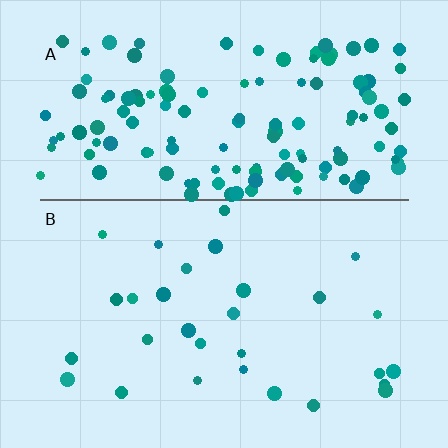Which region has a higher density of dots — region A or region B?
A (the top).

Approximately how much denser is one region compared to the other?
Approximately 4.8× — region A over region B.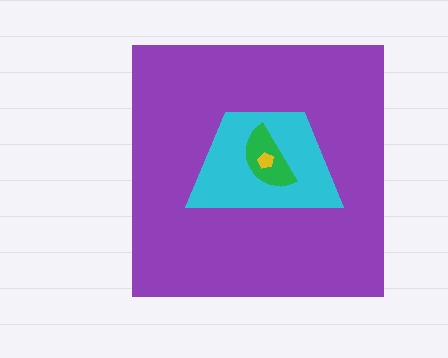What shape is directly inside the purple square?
The cyan trapezoid.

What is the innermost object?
The yellow pentagon.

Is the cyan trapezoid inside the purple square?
Yes.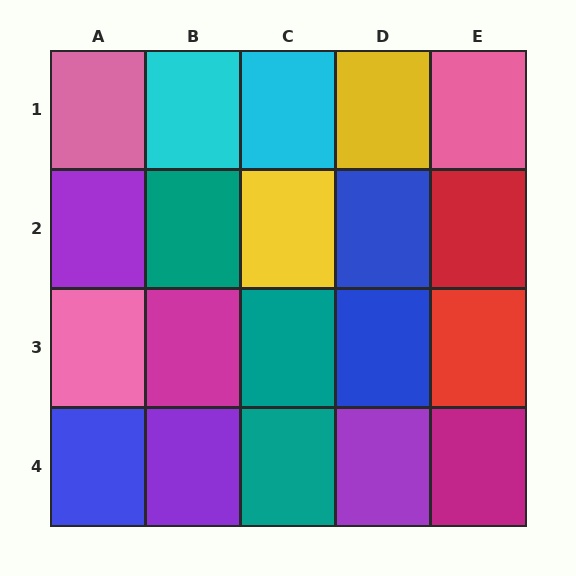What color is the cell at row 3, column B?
Magenta.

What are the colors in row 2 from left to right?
Purple, teal, yellow, blue, red.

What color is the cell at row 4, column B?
Purple.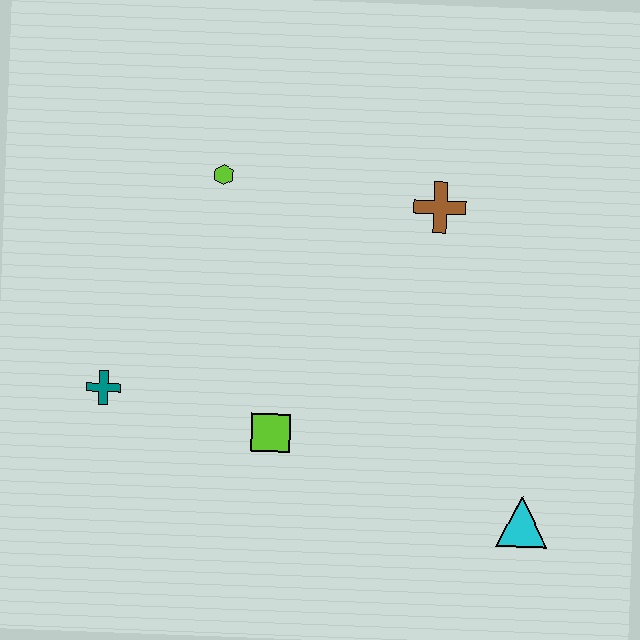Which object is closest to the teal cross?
The lime square is closest to the teal cross.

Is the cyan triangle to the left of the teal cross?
No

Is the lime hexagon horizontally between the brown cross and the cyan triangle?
No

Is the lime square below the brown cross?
Yes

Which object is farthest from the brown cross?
The teal cross is farthest from the brown cross.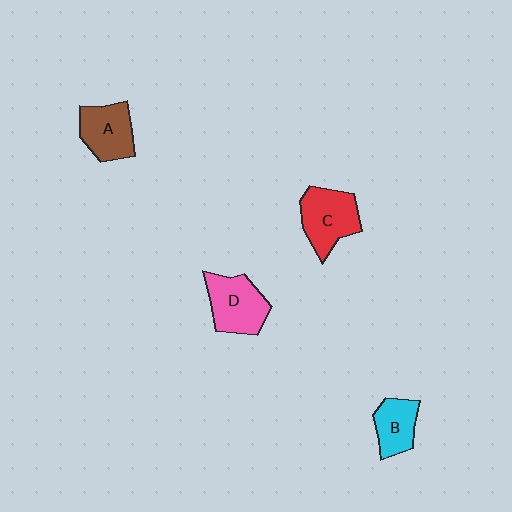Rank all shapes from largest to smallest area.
From largest to smallest: C (red), D (pink), A (brown), B (cyan).